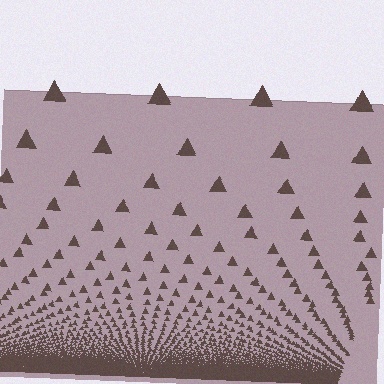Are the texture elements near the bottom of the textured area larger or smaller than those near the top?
Smaller. The gradient is inverted — elements near the bottom are smaller and denser.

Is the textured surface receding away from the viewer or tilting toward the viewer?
The surface appears to tilt toward the viewer. Texture elements get larger and sparser toward the top.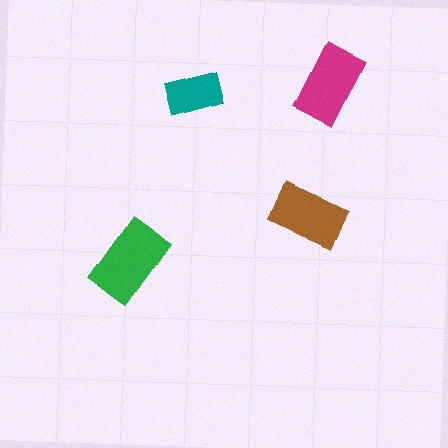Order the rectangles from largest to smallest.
the green one, the magenta one, the brown one, the teal one.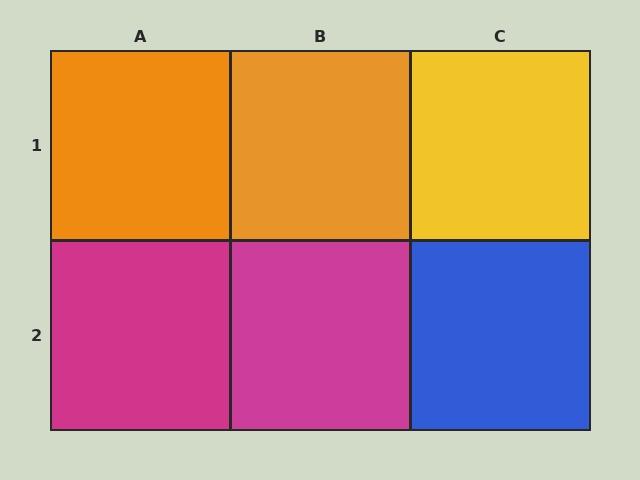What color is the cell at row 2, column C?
Blue.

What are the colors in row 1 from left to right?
Orange, orange, yellow.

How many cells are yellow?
1 cell is yellow.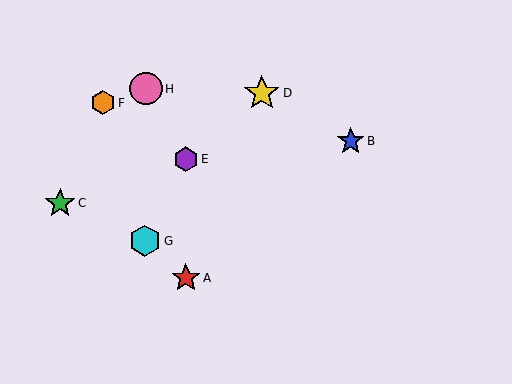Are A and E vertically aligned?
Yes, both are at x≈186.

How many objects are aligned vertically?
2 objects (A, E) are aligned vertically.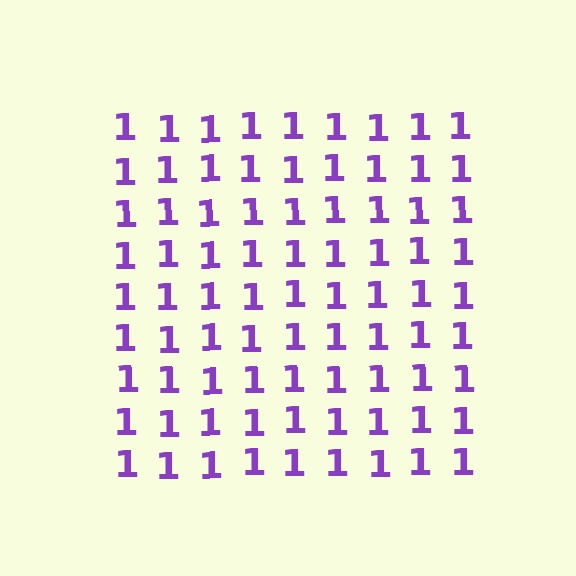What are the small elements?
The small elements are digit 1's.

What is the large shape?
The large shape is a square.